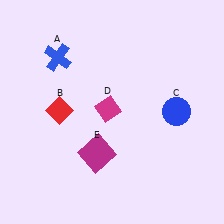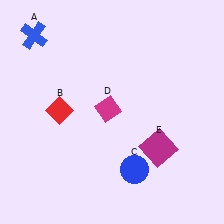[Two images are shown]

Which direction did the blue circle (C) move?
The blue circle (C) moved down.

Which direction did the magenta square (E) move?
The magenta square (E) moved right.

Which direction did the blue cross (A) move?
The blue cross (A) moved left.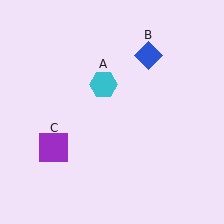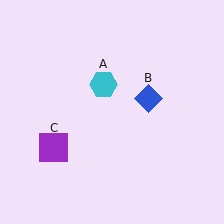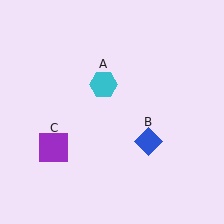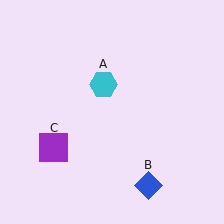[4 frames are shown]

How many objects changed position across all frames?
1 object changed position: blue diamond (object B).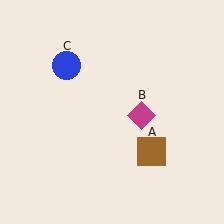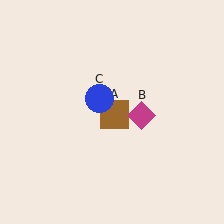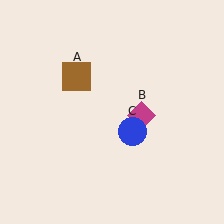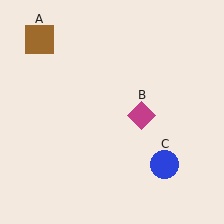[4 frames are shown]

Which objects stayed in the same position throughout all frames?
Magenta diamond (object B) remained stationary.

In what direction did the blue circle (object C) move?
The blue circle (object C) moved down and to the right.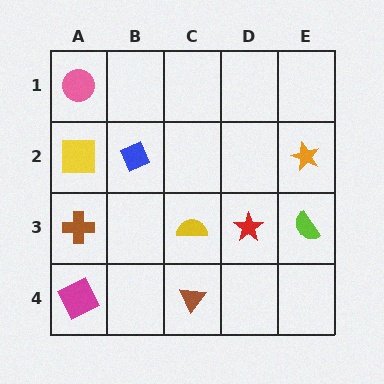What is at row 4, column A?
A magenta square.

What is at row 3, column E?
A lime semicircle.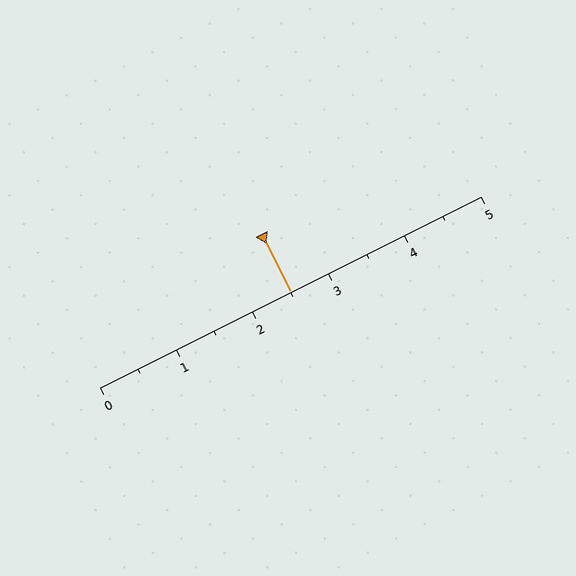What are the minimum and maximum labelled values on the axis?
The axis runs from 0 to 5.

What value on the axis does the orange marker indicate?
The marker indicates approximately 2.5.